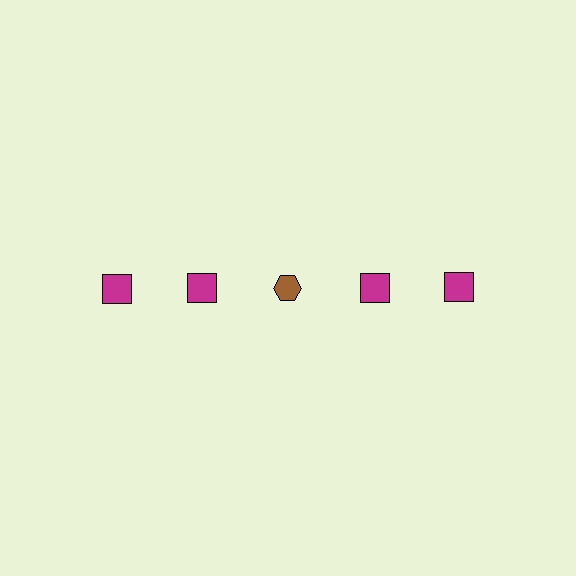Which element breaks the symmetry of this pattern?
The brown hexagon in the top row, center column breaks the symmetry. All other shapes are magenta squares.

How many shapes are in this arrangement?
There are 5 shapes arranged in a grid pattern.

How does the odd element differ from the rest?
It differs in both color (brown instead of magenta) and shape (hexagon instead of square).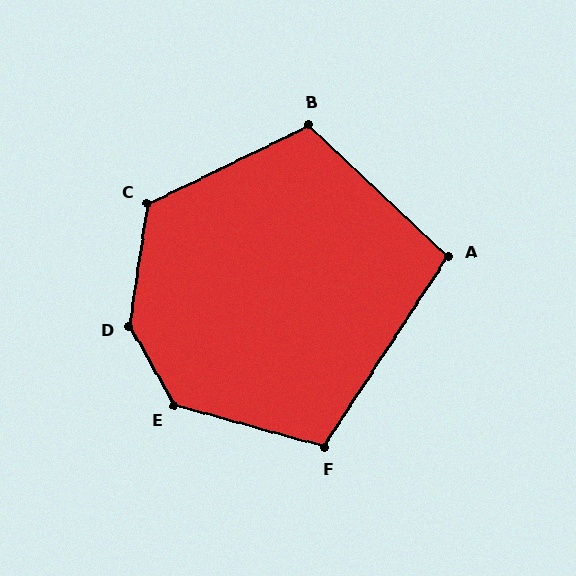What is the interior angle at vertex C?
Approximately 125 degrees (obtuse).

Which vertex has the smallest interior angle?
A, at approximately 100 degrees.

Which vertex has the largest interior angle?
D, at approximately 142 degrees.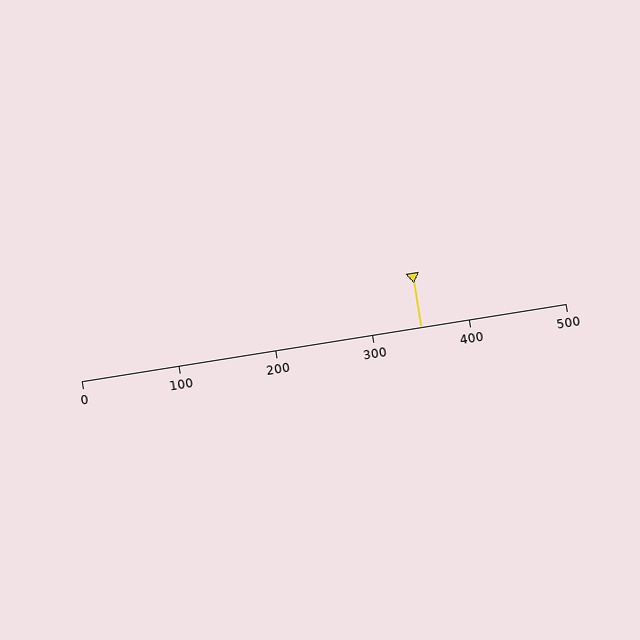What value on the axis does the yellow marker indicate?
The marker indicates approximately 350.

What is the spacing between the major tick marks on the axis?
The major ticks are spaced 100 apart.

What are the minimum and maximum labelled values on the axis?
The axis runs from 0 to 500.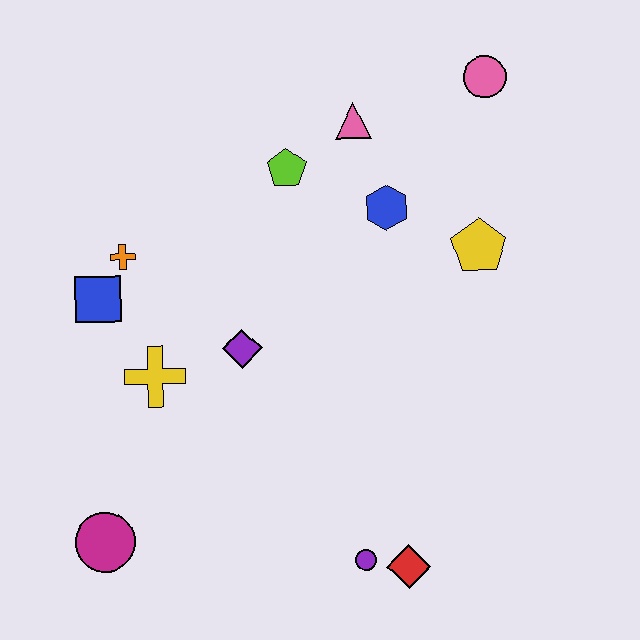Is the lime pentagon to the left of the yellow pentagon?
Yes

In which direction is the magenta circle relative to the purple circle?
The magenta circle is to the left of the purple circle.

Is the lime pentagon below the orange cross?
No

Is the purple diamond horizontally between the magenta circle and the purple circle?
Yes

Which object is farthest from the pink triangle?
The magenta circle is farthest from the pink triangle.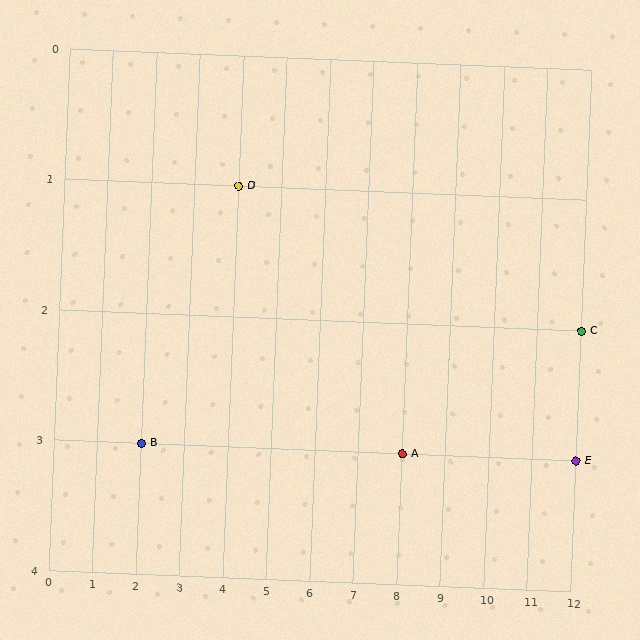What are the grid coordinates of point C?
Point C is at grid coordinates (12, 2).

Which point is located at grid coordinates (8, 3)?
Point A is at (8, 3).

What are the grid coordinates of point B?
Point B is at grid coordinates (2, 3).